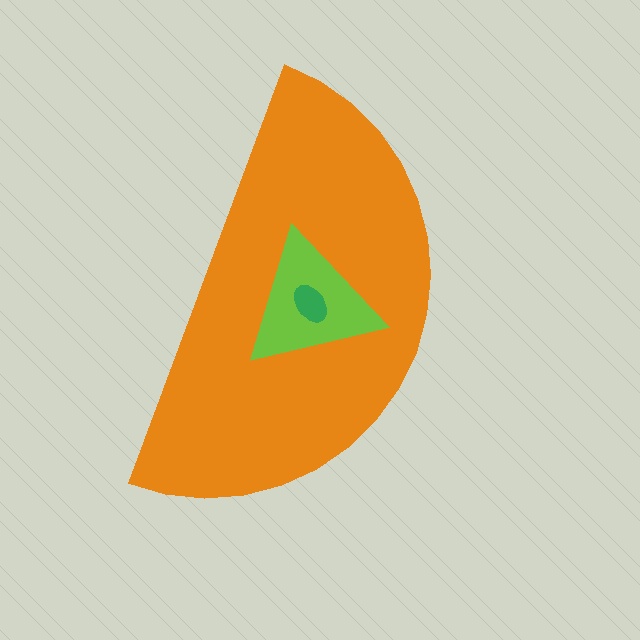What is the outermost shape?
The orange semicircle.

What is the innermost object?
The green ellipse.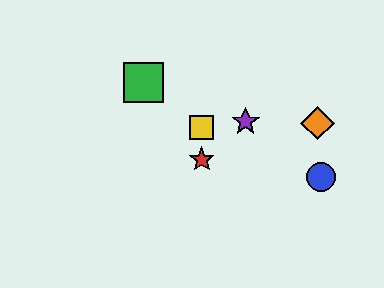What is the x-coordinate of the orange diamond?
The orange diamond is at x≈317.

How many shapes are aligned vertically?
2 shapes (the red star, the yellow square) are aligned vertically.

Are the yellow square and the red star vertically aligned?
Yes, both are at x≈202.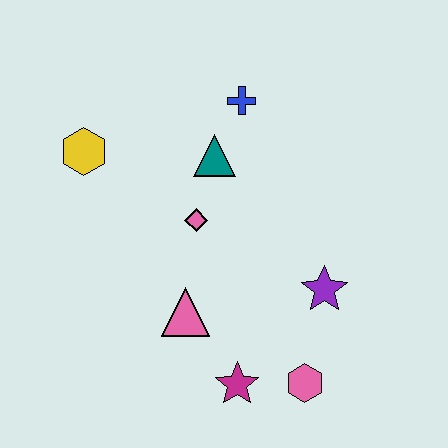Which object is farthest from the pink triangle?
The blue cross is farthest from the pink triangle.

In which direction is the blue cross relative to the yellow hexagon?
The blue cross is to the right of the yellow hexagon.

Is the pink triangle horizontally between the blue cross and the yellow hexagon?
Yes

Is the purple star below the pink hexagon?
No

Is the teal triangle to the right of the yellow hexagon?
Yes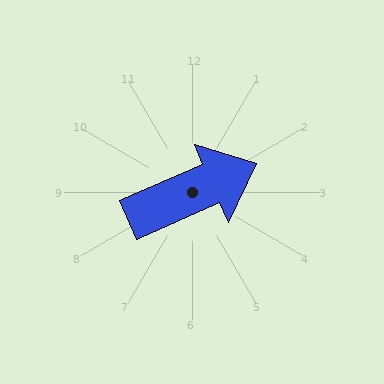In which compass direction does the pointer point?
Northeast.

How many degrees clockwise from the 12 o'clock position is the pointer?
Approximately 66 degrees.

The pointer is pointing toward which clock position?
Roughly 2 o'clock.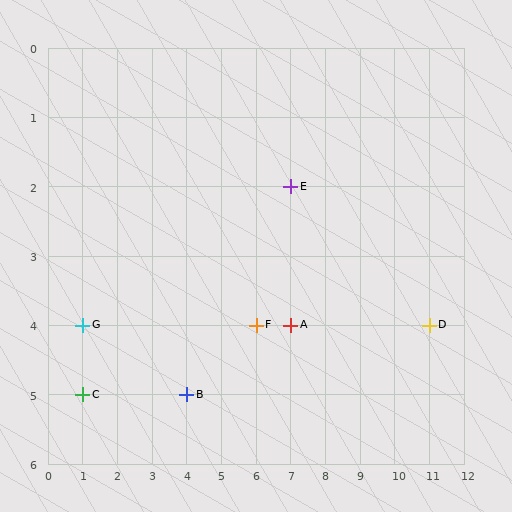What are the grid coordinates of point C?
Point C is at grid coordinates (1, 5).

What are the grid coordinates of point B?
Point B is at grid coordinates (4, 5).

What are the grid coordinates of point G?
Point G is at grid coordinates (1, 4).